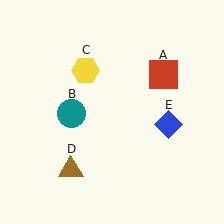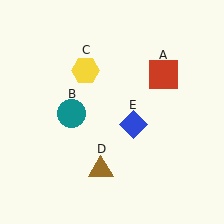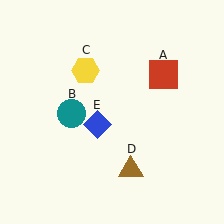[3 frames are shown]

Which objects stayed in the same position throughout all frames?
Red square (object A) and teal circle (object B) and yellow hexagon (object C) remained stationary.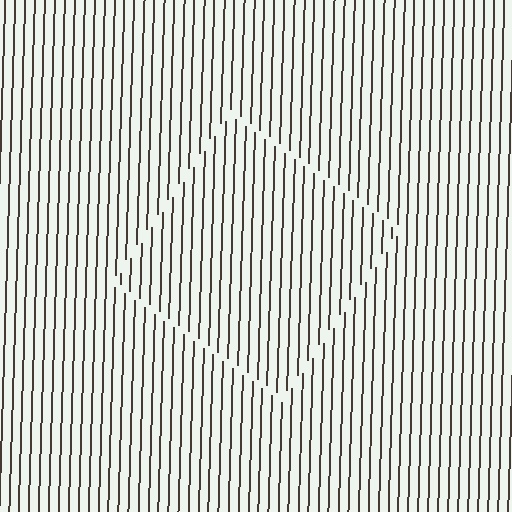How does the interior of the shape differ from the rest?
The interior of the shape contains the same grating, shifted by half a period — the contour is defined by the phase discontinuity where line-ends from the inner and outer gratings abut.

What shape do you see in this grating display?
An illusory square. The interior of the shape contains the same grating, shifted by half a period — the contour is defined by the phase discontinuity where line-ends from the inner and outer gratings abut.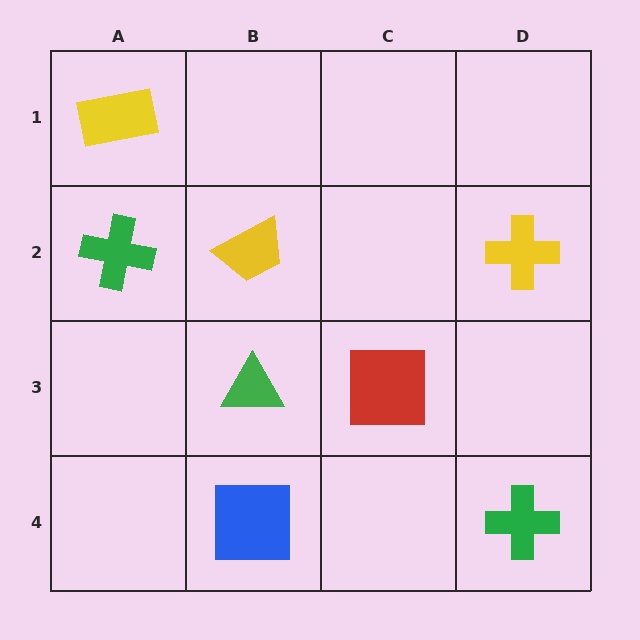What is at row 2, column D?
A yellow cross.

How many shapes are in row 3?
2 shapes.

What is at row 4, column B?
A blue square.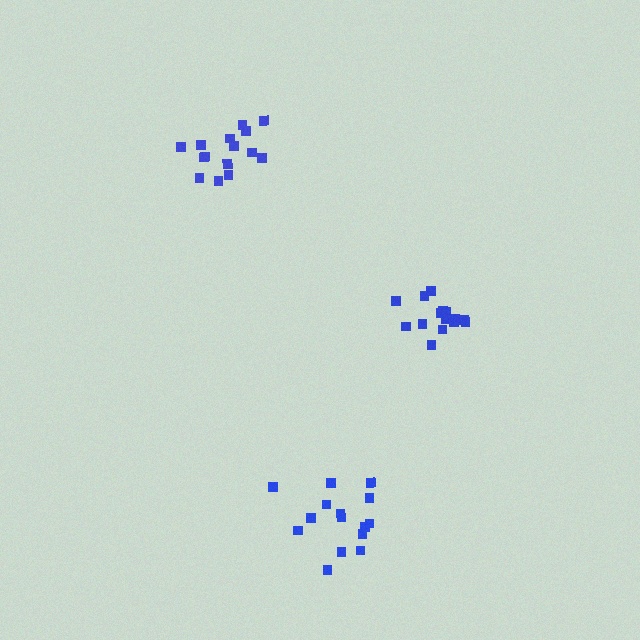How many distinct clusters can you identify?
There are 3 distinct clusters.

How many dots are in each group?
Group 1: 15 dots, Group 2: 15 dots, Group 3: 15 dots (45 total).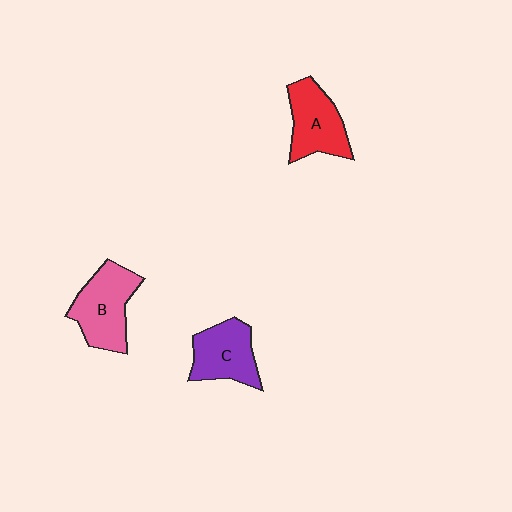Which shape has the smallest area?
Shape C (purple).